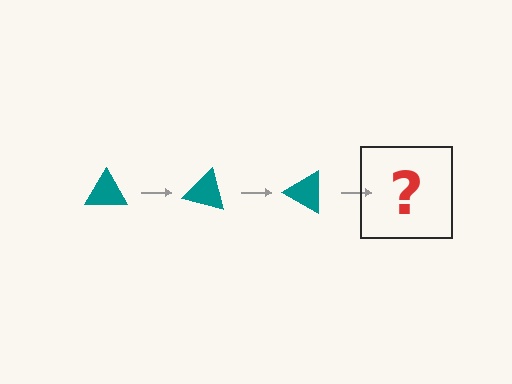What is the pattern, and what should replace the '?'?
The pattern is that the triangle rotates 15 degrees each step. The '?' should be a teal triangle rotated 45 degrees.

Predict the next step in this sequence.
The next step is a teal triangle rotated 45 degrees.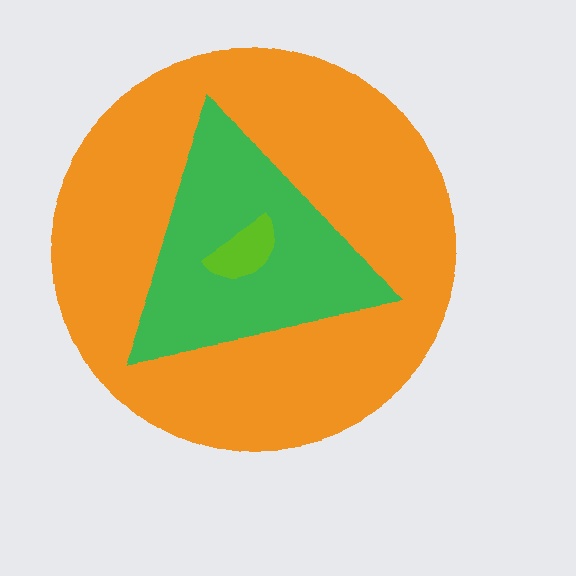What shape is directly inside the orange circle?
The green triangle.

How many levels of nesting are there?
3.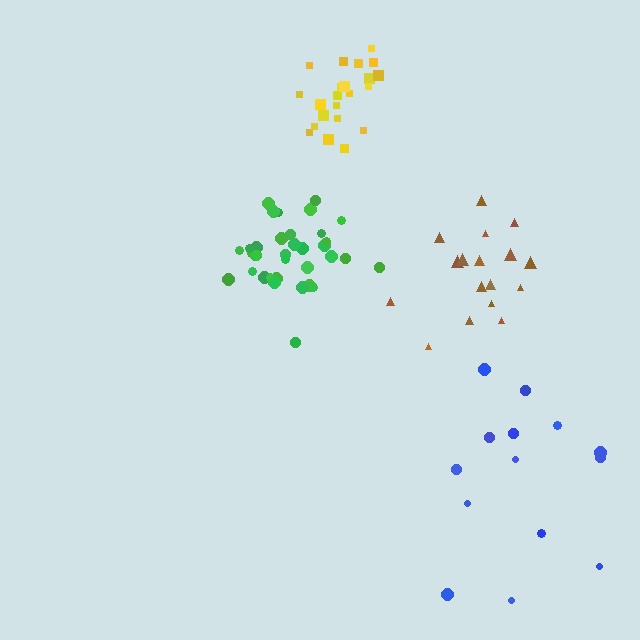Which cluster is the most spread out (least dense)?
Blue.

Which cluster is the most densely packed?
Yellow.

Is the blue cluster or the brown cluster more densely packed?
Brown.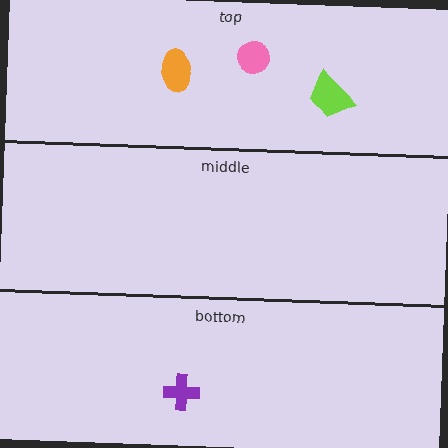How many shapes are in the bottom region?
1.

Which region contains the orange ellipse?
The top region.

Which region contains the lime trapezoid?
The top region.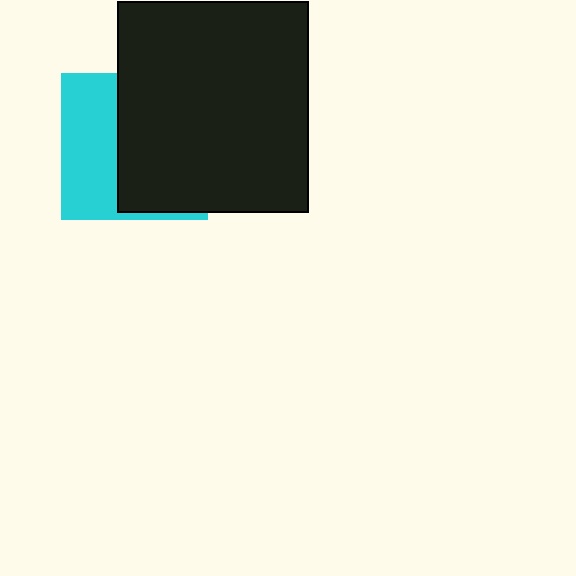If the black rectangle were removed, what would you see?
You would see the complete cyan square.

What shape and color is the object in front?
The object in front is a black rectangle.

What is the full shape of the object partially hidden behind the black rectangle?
The partially hidden object is a cyan square.